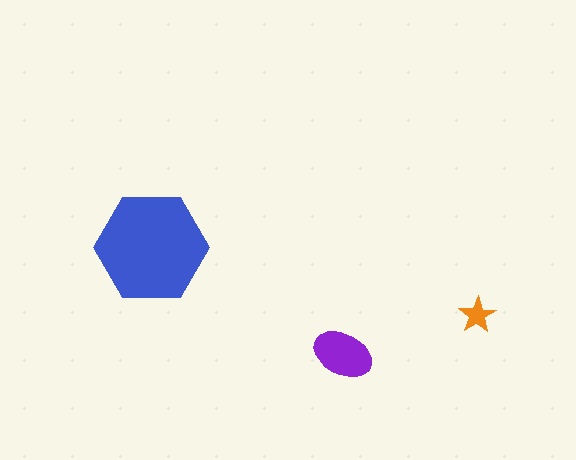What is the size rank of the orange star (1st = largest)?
3rd.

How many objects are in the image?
There are 3 objects in the image.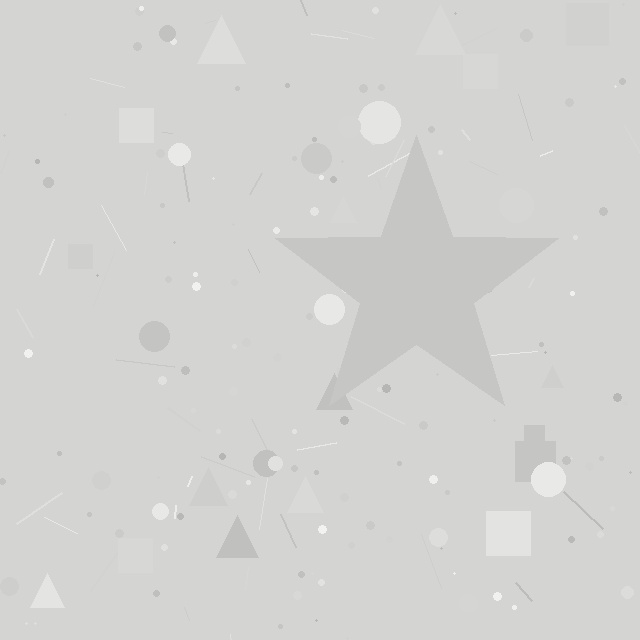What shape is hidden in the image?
A star is hidden in the image.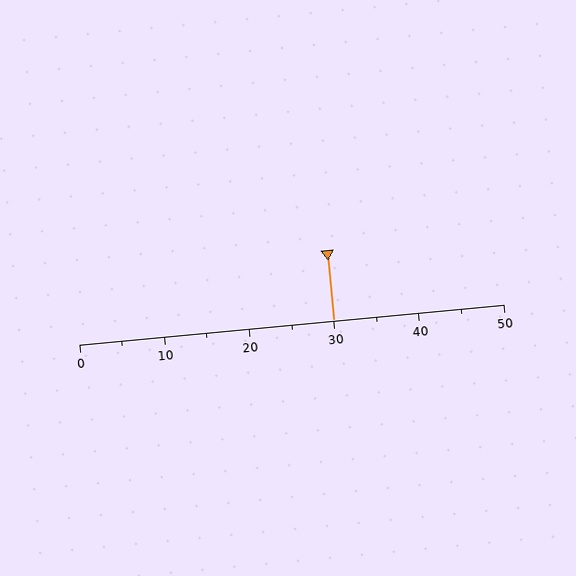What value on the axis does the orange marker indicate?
The marker indicates approximately 30.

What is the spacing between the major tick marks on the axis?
The major ticks are spaced 10 apart.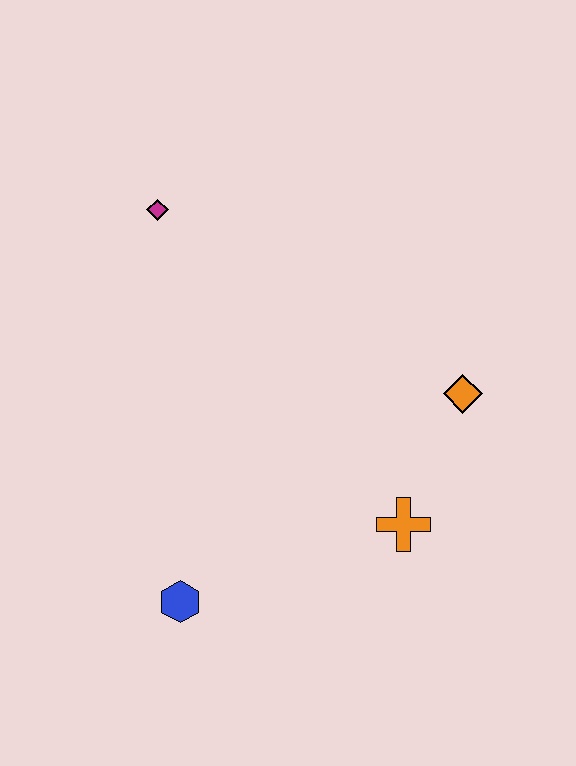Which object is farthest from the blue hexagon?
The magenta diamond is farthest from the blue hexagon.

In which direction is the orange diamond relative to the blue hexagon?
The orange diamond is to the right of the blue hexagon.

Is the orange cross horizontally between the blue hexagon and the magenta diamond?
No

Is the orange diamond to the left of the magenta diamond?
No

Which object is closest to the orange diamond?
The orange cross is closest to the orange diamond.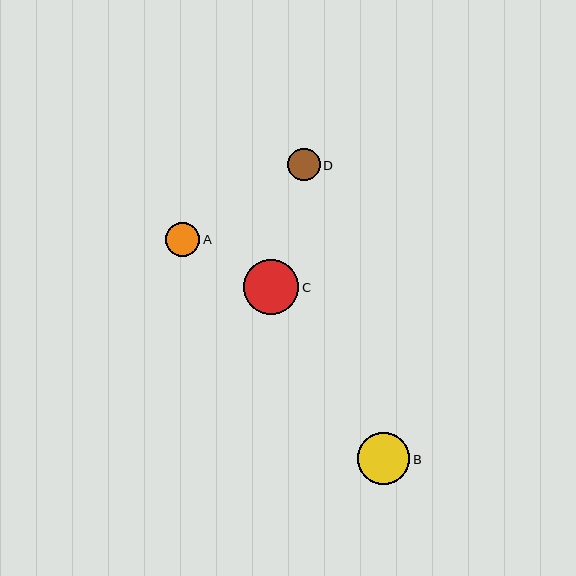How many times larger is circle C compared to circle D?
Circle C is approximately 1.7 times the size of circle D.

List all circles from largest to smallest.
From largest to smallest: C, B, A, D.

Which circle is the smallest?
Circle D is the smallest with a size of approximately 32 pixels.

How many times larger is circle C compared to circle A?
Circle C is approximately 1.6 times the size of circle A.